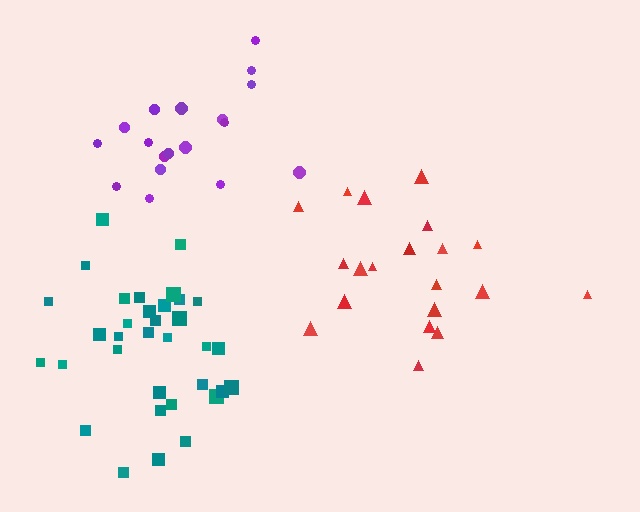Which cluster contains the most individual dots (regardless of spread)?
Teal (34).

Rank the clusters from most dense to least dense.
teal, red, purple.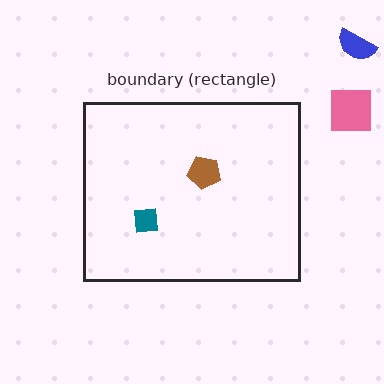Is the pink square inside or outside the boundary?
Outside.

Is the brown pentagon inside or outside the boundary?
Inside.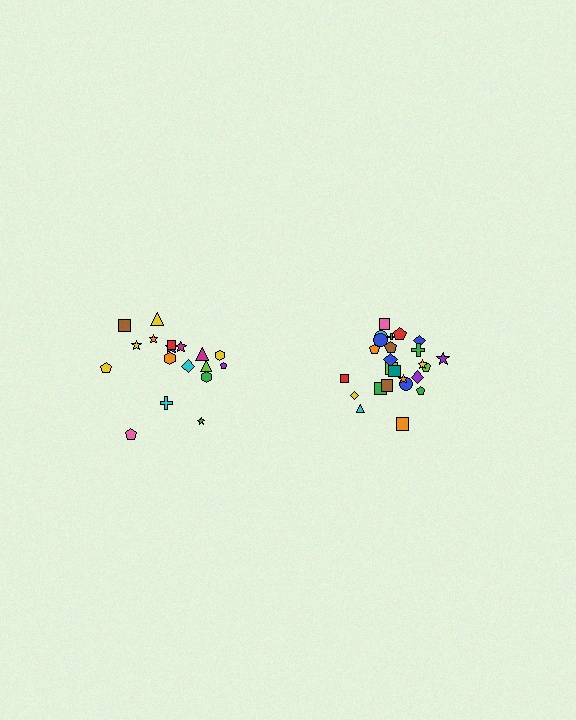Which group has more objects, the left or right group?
The right group.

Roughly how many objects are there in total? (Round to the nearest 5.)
Roughly 45 objects in total.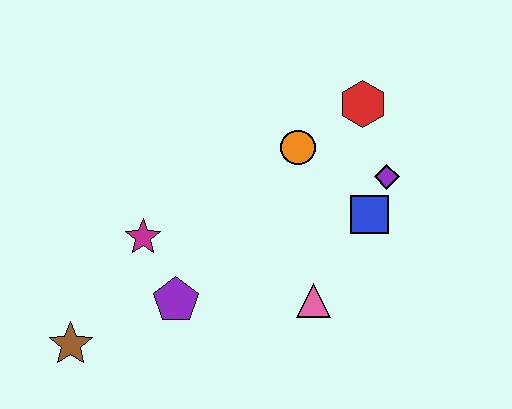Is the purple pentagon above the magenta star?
No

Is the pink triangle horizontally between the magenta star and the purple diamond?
Yes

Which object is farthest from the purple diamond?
The brown star is farthest from the purple diamond.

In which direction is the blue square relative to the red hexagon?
The blue square is below the red hexagon.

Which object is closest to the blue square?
The purple diamond is closest to the blue square.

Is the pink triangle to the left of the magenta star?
No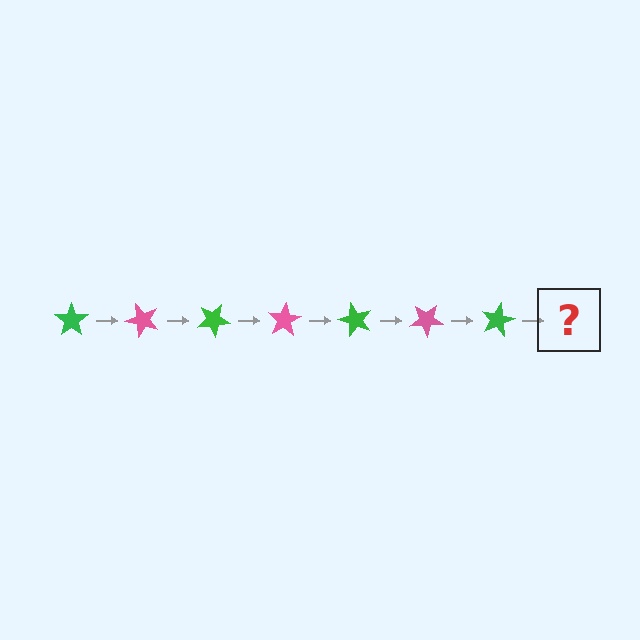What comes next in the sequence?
The next element should be a pink star, rotated 350 degrees from the start.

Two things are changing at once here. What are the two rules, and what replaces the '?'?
The two rules are that it rotates 50 degrees each step and the color cycles through green and pink. The '?' should be a pink star, rotated 350 degrees from the start.